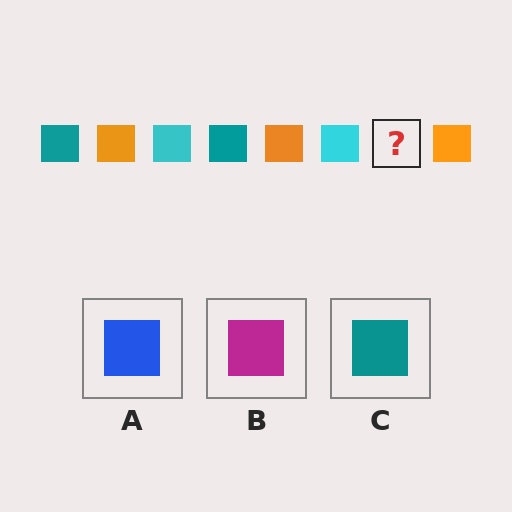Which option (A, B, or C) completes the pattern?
C.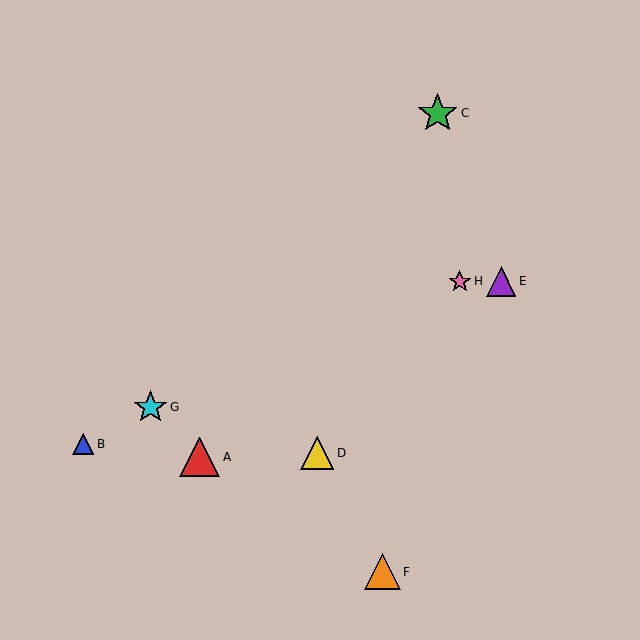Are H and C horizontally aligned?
No, H is at y≈282 and C is at y≈113.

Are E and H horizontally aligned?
Yes, both are at y≈282.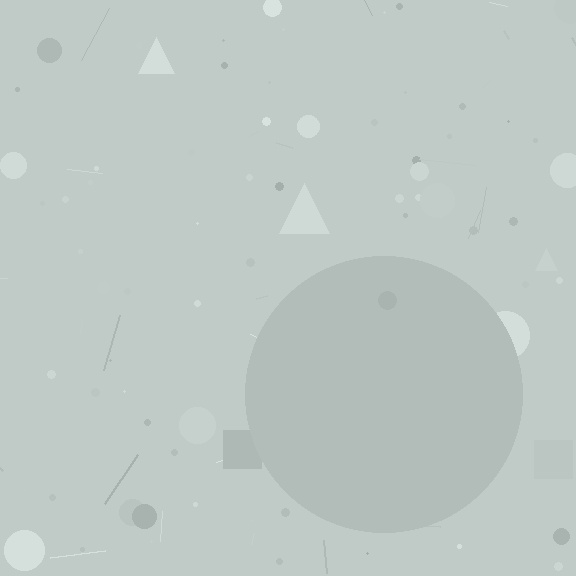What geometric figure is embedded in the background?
A circle is embedded in the background.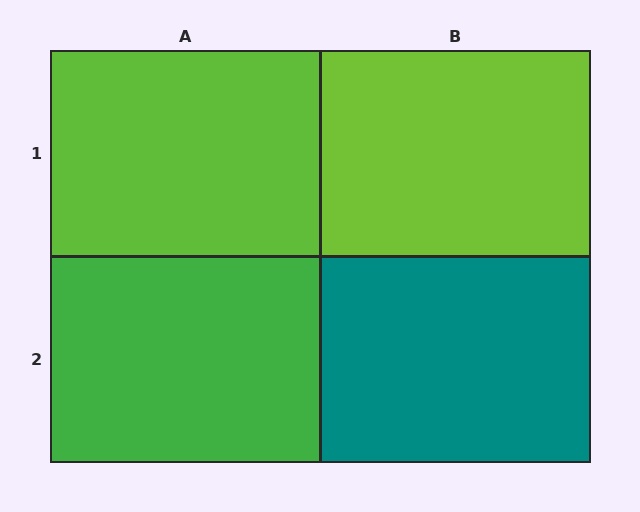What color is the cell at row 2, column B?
Teal.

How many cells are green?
1 cell is green.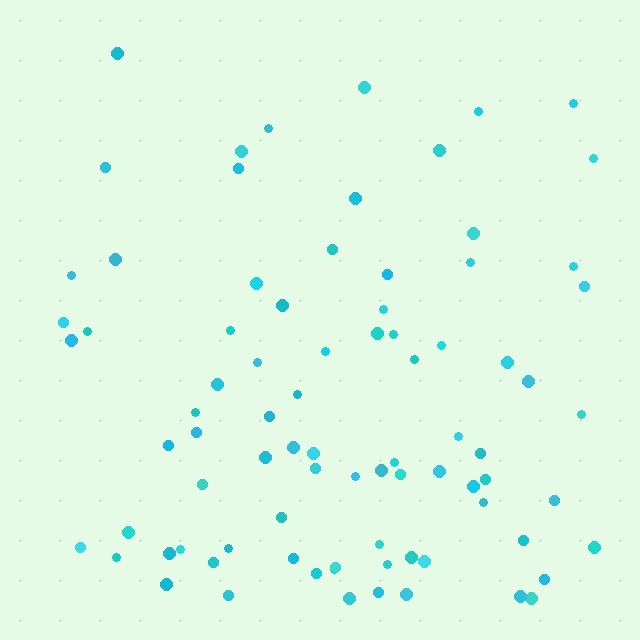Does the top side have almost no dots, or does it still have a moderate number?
Still a moderate number, just noticeably fewer than the bottom.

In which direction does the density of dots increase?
From top to bottom, with the bottom side densest.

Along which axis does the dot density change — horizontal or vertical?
Vertical.